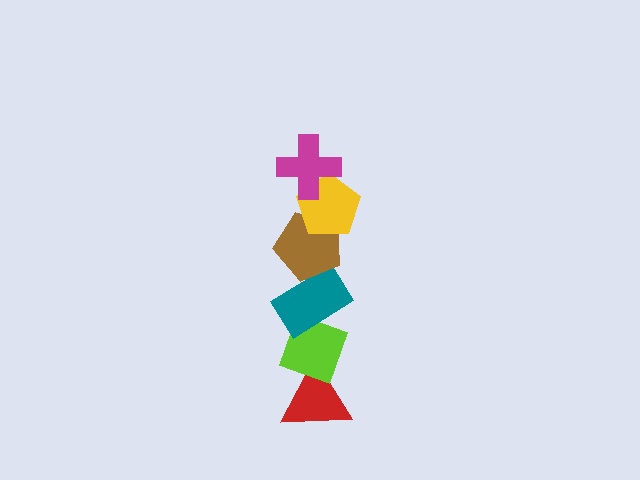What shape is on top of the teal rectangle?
The brown pentagon is on top of the teal rectangle.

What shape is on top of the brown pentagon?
The yellow pentagon is on top of the brown pentagon.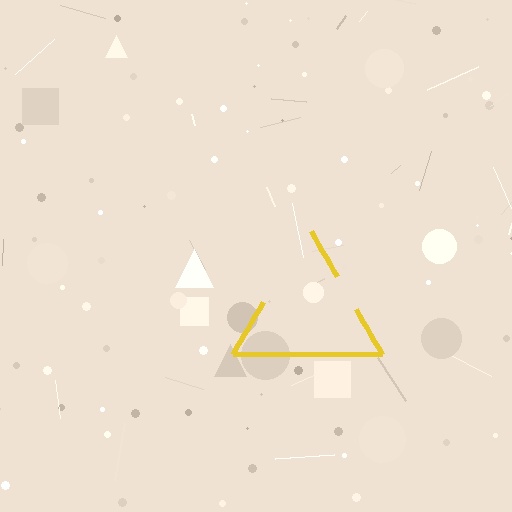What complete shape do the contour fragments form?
The contour fragments form a triangle.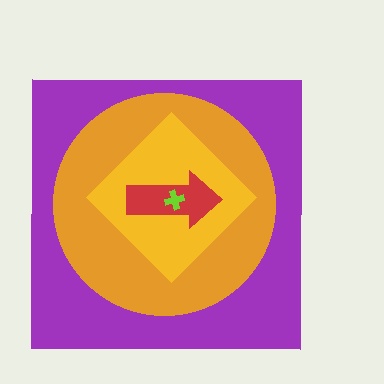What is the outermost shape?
The purple square.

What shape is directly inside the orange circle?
The yellow diamond.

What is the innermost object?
The lime cross.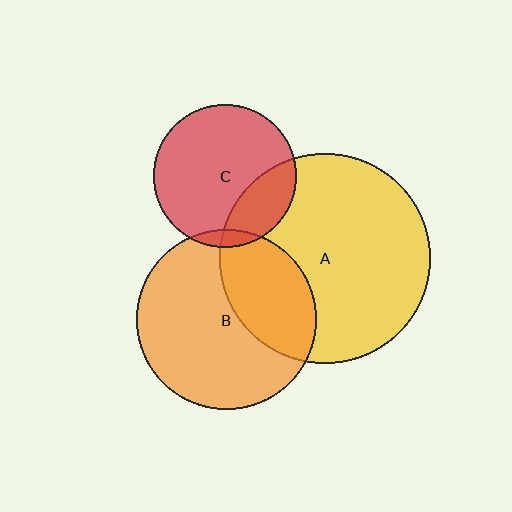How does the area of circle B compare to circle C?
Approximately 1.6 times.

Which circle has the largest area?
Circle A (yellow).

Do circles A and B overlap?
Yes.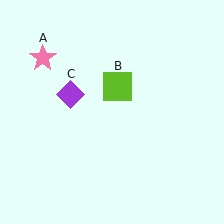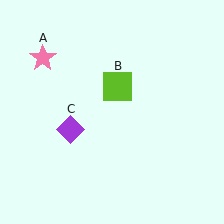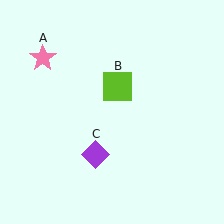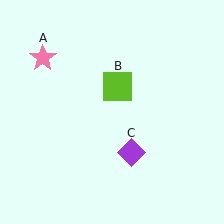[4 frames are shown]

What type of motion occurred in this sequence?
The purple diamond (object C) rotated counterclockwise around the center of the scene.